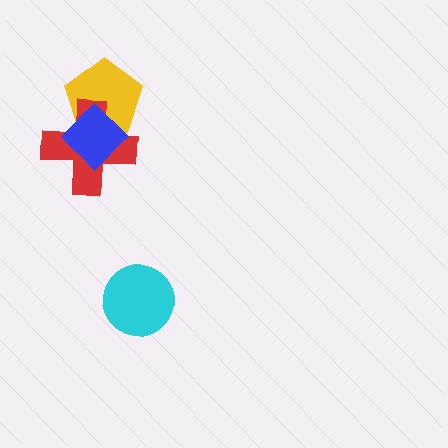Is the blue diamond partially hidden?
No, no other shape covers it.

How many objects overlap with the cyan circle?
0 objects overlap with the cyan circle.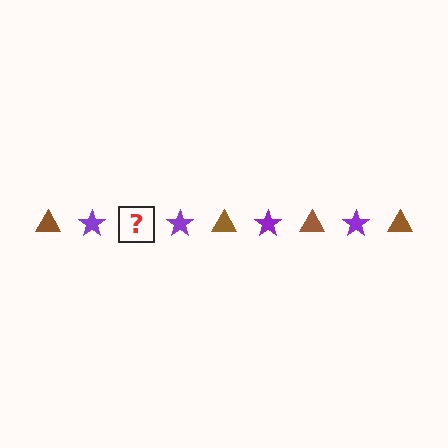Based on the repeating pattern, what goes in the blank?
The blank should be a brown triangle.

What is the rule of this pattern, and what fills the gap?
The rule is that the pattern alternates between brown triangle and purple star. The gap should be filled with a brown triangle.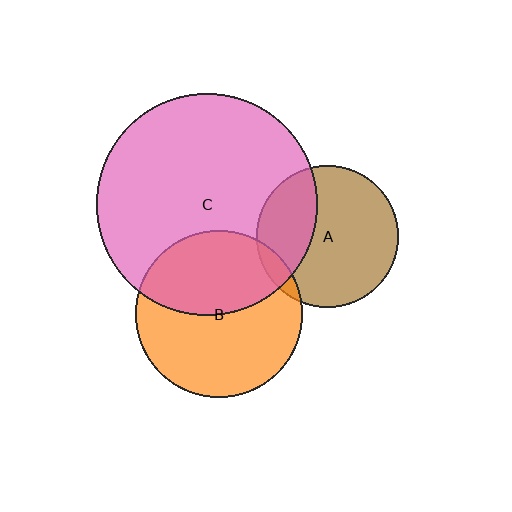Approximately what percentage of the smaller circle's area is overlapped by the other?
Approximately 30%.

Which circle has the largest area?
Circle C (pink).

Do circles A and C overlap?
Yes.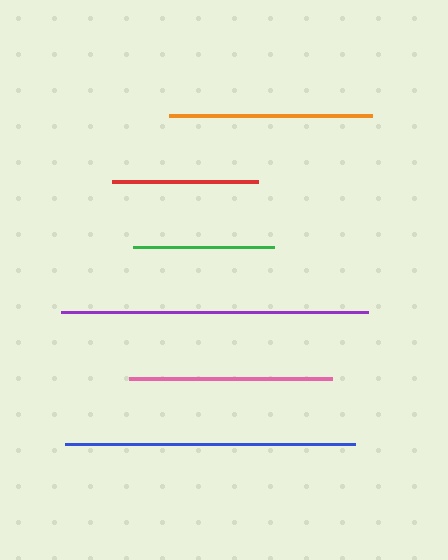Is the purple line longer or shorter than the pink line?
The purple line is longer than the pink line.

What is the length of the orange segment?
The orange segment is approximately 203 pixels long.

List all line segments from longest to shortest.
From longest to shortest: purple, blue, pink, orange, red, green.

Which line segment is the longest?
The purple line is the longest at approximately 307 pixels.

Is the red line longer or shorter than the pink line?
The pink line is longer than the red line.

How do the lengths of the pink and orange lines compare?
The pink and orange lines are approximately the same length.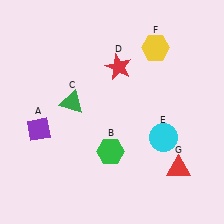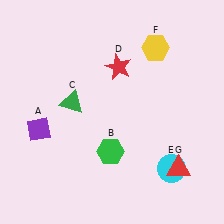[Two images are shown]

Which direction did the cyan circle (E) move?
The cyan circle (E) moved down.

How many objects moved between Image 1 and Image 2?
1 object moved between the two images.